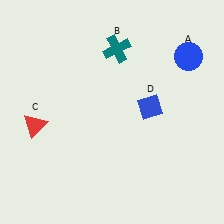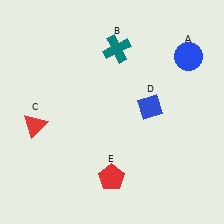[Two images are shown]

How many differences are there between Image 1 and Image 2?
There is 1 difference between the two images.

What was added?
A red pentagon (E) was added in Image 2.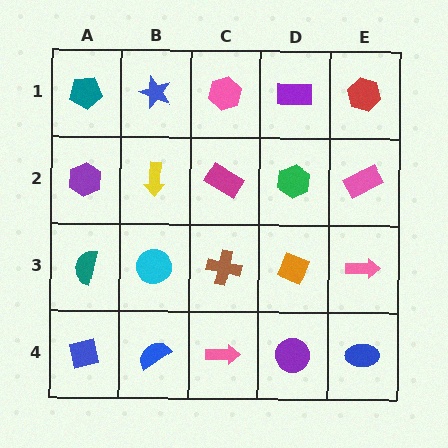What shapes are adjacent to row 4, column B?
A cyan circle (row 3, column B), a blue square (row 4, column A), a pink arrow (row 4, column C).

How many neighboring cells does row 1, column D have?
3.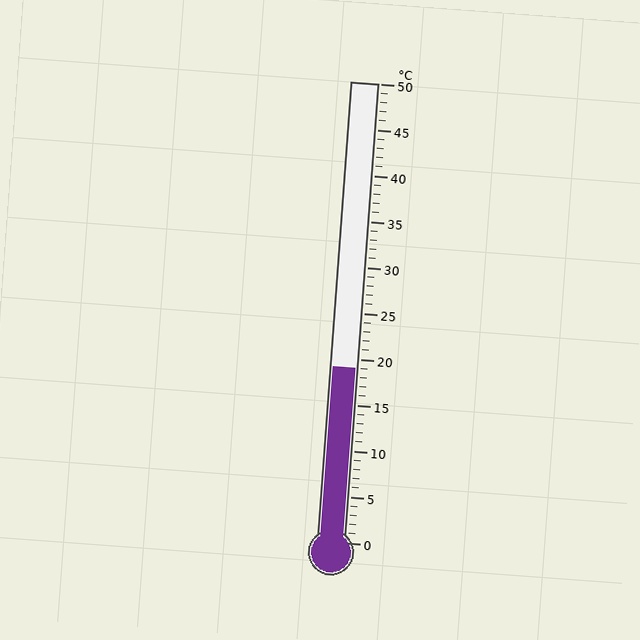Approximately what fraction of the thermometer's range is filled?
The thermometer is filled to approximately 40% of its range.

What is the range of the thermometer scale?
The thermometer scale ranges from 0°C to 50°C.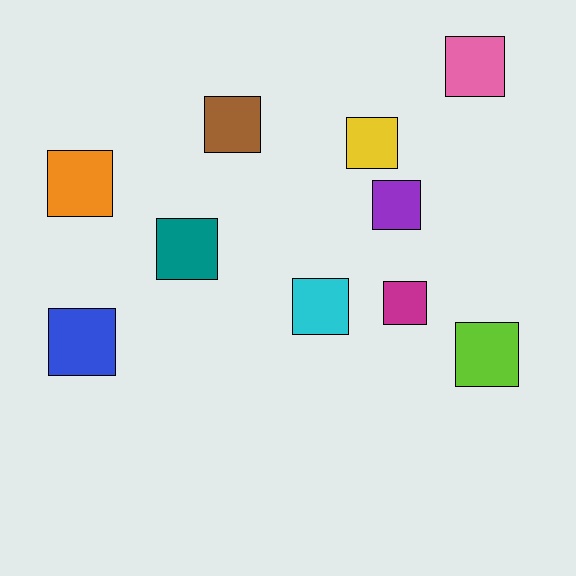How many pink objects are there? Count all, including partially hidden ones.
There is 1 pink object.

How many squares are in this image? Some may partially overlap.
There are 10 squares.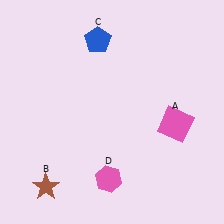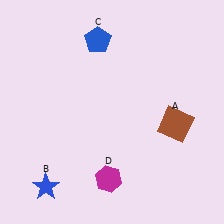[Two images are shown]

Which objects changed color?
A changed from pink to brown. B changed from brown to blue. D changed from pink to magenta.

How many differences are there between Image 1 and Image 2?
There are 3 differences between the two images.